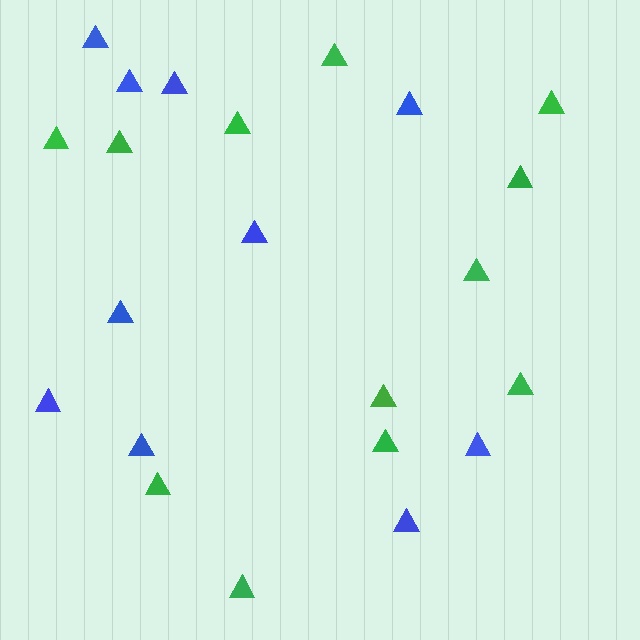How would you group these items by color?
There are 2 groups: one group of green triangles (12) and one group of blue triangles (10).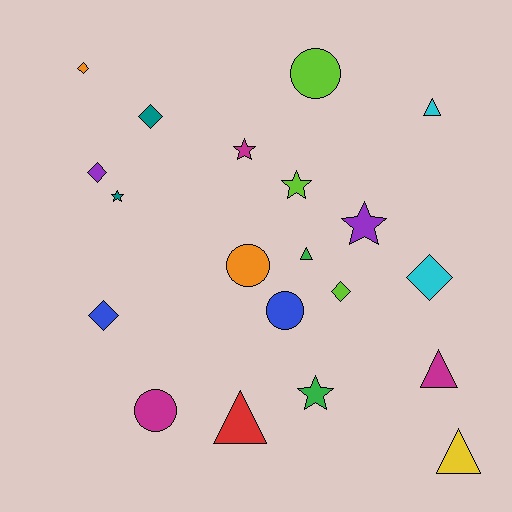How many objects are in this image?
There are 20 objects.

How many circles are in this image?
There are 4 circles.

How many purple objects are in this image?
There are 2 purple objects.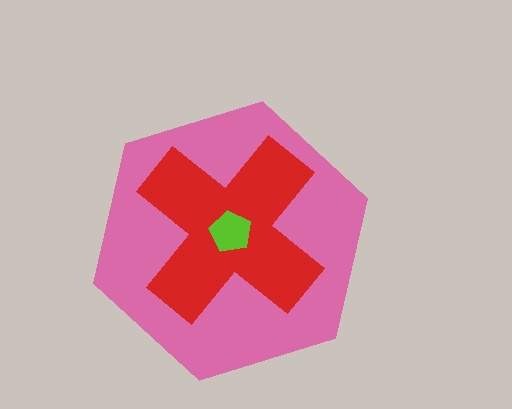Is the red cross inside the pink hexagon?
Yes.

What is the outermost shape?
The pink hexagon.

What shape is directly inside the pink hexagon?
The red cross.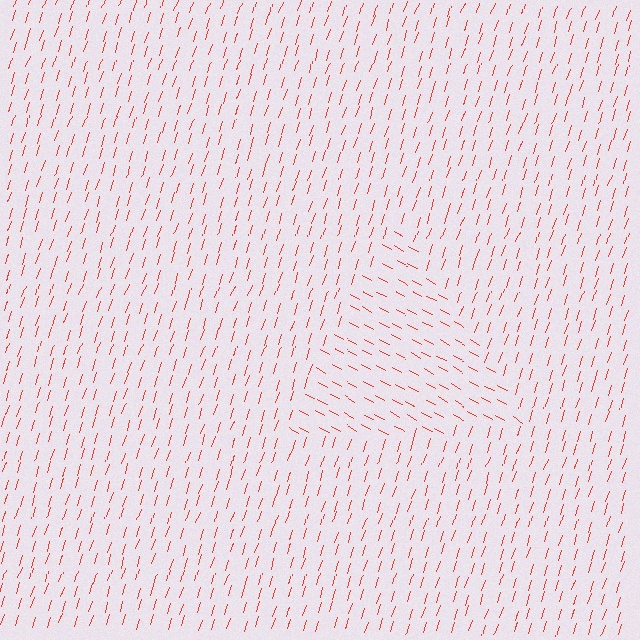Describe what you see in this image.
The image is filled with small red line segments. A triangle region in the image has lines oriented differently from the surrounding lines, creating a visible texture boundary.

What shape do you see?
I see a triangle.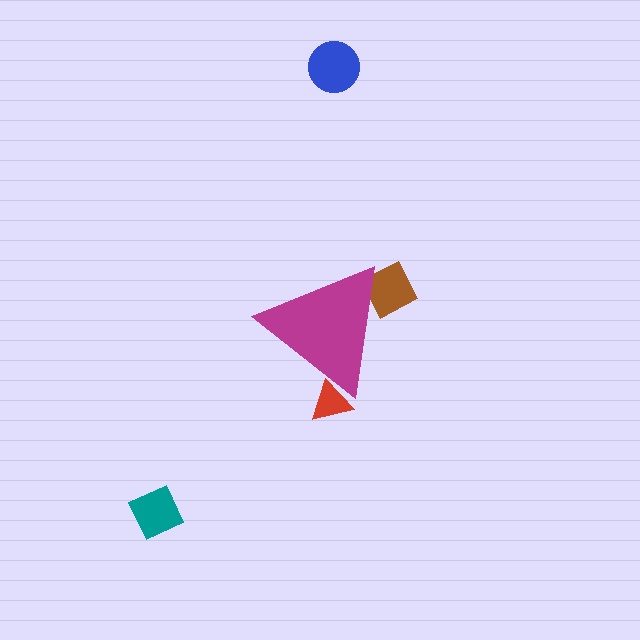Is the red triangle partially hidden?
Yes, the red triangle is partially hidden behind the magenta triangle.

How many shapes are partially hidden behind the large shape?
2 shapes are partially hidden.